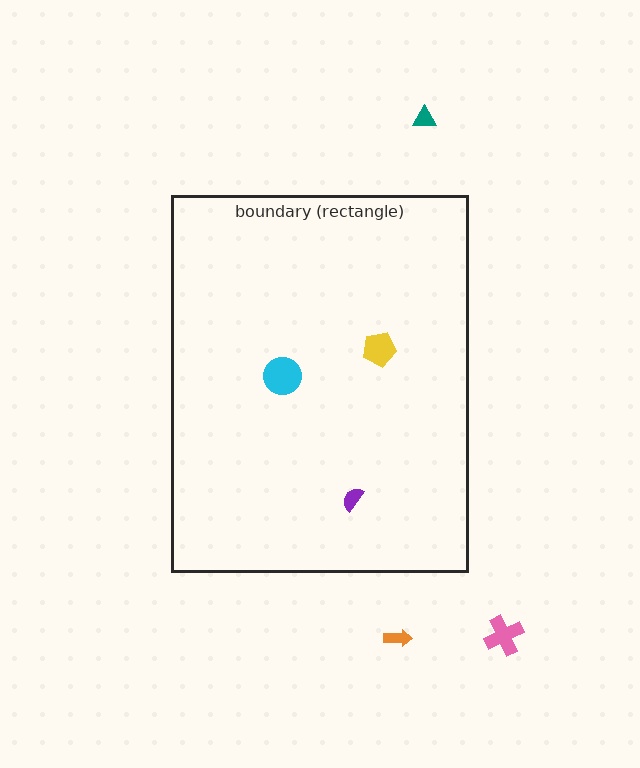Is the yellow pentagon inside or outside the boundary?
Inside.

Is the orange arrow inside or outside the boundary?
Outside.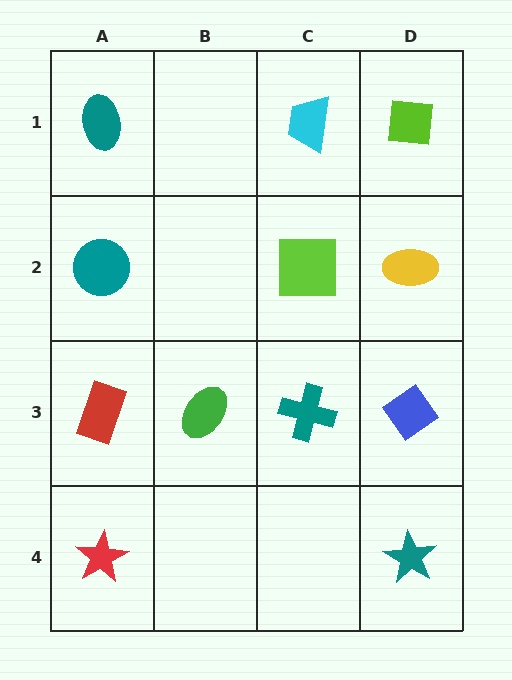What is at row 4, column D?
A teal star.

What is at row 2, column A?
A teal circle.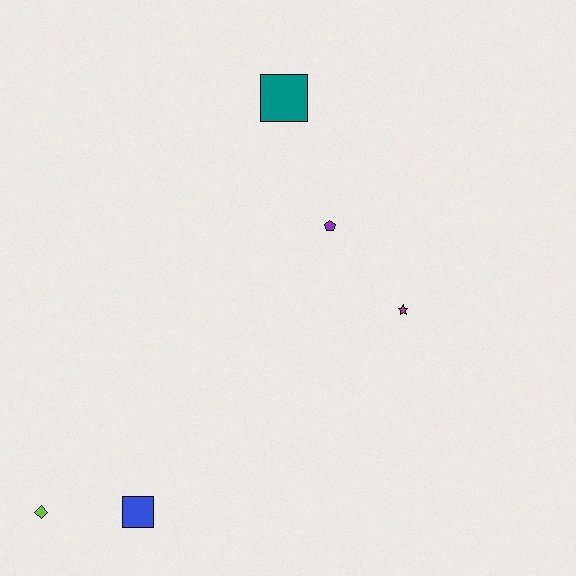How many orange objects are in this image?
There are no orange objects.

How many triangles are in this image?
There are no triangles.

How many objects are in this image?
There are 5 objects.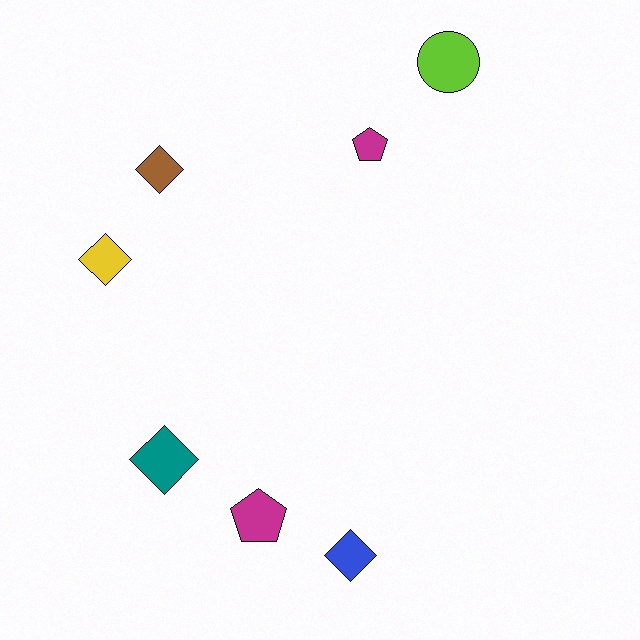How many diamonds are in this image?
There are 4 diamonds.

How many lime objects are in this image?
There is 1 lime object.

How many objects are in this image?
There are 7 objects.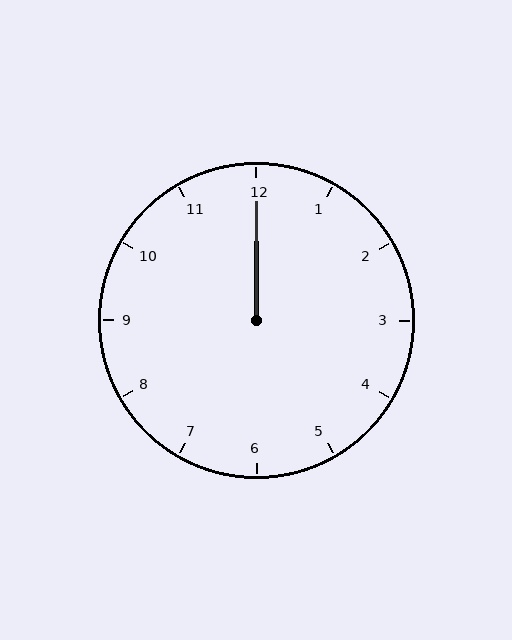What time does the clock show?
12:00.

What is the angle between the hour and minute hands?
Approximately 0 degrees.